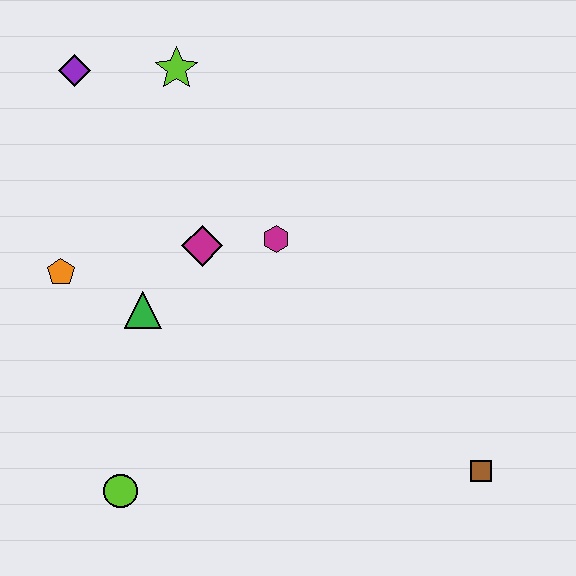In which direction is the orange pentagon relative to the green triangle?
The orange pentagon is to the left of the green triangle.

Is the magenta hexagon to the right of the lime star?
Yes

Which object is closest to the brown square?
The magenta hexagon is closest to the brown square.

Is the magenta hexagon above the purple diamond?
No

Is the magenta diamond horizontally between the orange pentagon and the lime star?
No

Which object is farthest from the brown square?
The purple diamond is farthest from the brown square.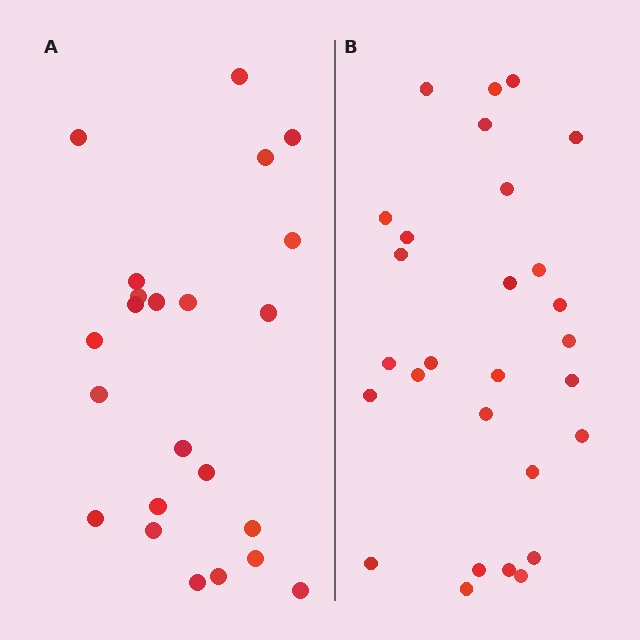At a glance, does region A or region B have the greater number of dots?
Region B (the right region) has more dots.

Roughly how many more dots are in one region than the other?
Region B has about 5 more dots than region A.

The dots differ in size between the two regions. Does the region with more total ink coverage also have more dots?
No. Region A has more total ink coverage because its dots are larger, but region B actually contains more individual dots. Total area can be misleading — the number of items is what matters here.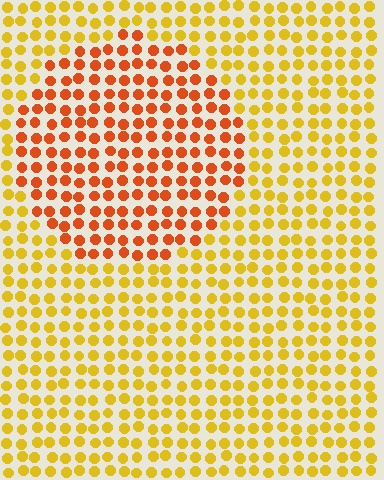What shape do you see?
I see a circle.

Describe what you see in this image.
The image is filled with small yellow elements in a uniform arrangement. A circle-shaped region is visible where the elements are tinted to a slightly different hue, forming a subtle color boundary.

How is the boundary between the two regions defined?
The boundary is defined purely by a slight shift in hue (about 35 degrees). Spacing, size, and orientation are identical on both sides.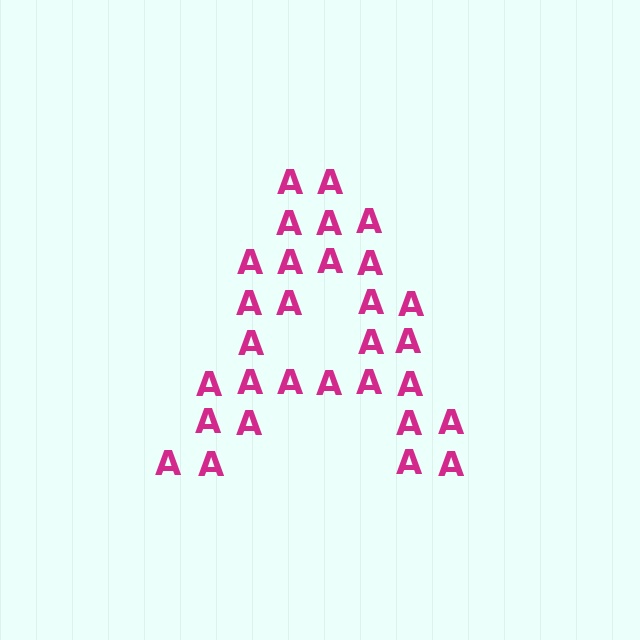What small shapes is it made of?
It is made of small letter A's.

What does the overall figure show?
The overall figure shows the letter A.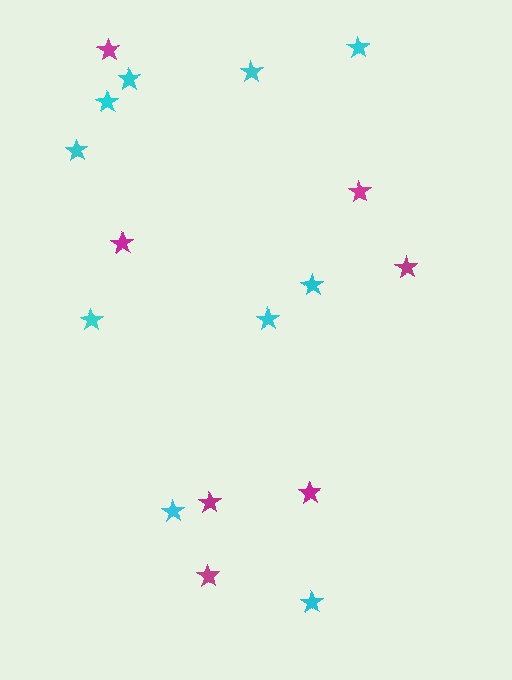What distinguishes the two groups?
There are 2 groups: one group of magenta stars (7) and one group of cyan stars (10).